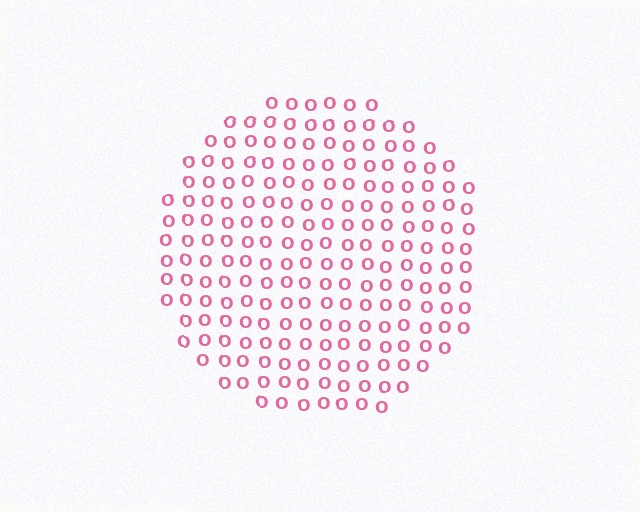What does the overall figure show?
The overall figure shows a circle.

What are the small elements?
The small elements are letter O's.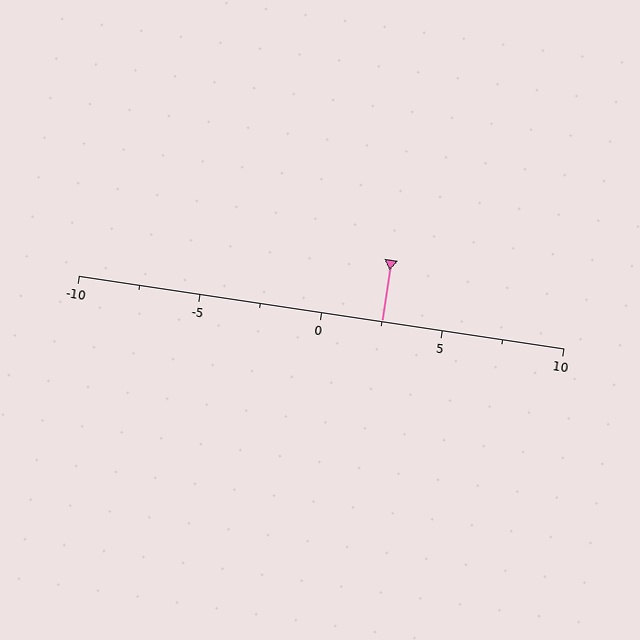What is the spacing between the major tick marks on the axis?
The major ticks are spaced 5 apart.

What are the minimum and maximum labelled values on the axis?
The axis runs from -10 to 10.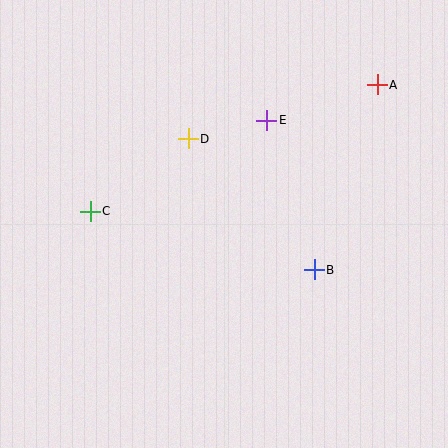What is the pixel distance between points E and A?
The distance between E and A is 116 pixels.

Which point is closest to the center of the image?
Point D at (188, 139) is closest to the center.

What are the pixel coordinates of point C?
Point C is at (90, 211).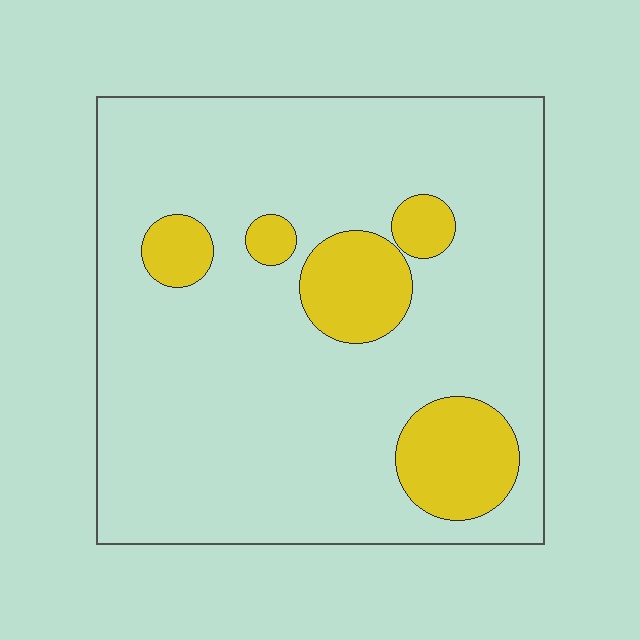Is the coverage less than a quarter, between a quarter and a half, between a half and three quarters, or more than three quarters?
Less than a quarter.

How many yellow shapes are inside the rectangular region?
5.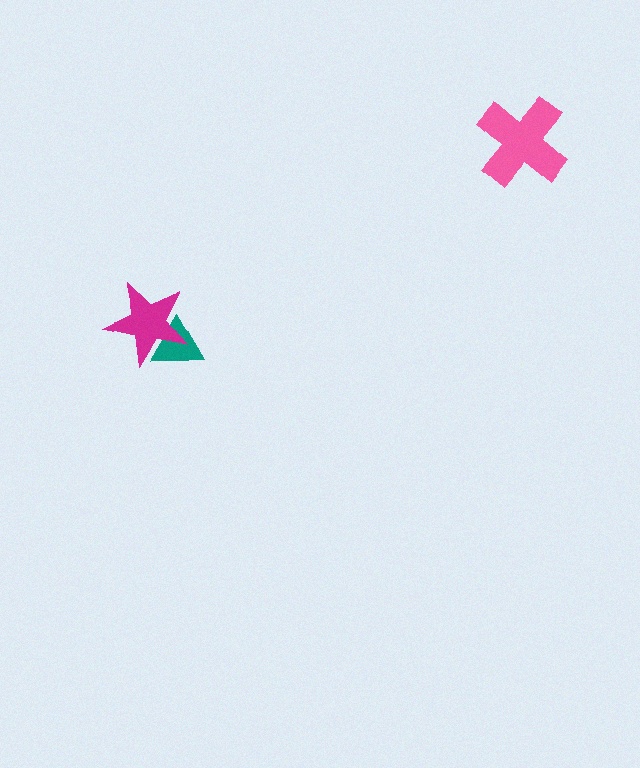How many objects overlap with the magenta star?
1 object overlaps with the magenta star.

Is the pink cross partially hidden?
No, no other shape covers it.